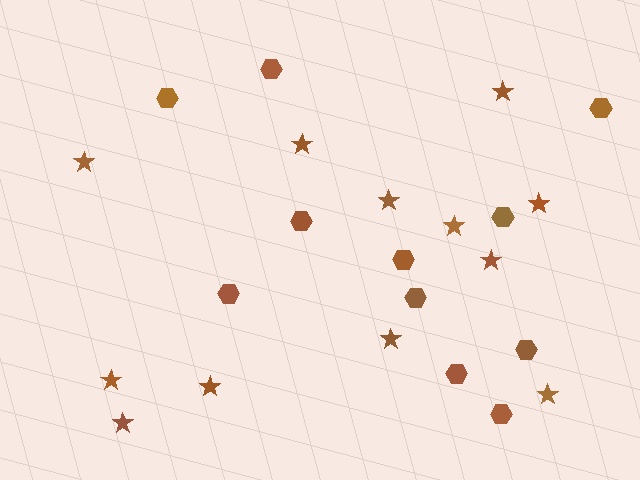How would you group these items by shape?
There are 2 groups: one group of stars (12) and one group of hexagons (11).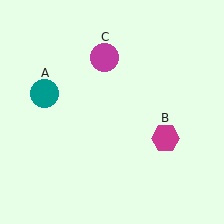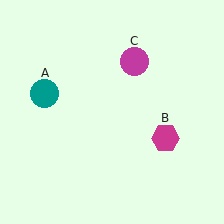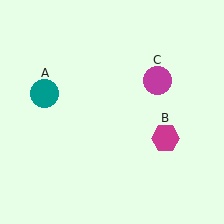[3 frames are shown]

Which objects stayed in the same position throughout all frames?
Teal circle (object A) and magenta hexagon (object B) remained stationary.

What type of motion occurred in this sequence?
The magenta circle (object C) rotated clockwise around the center of the scene.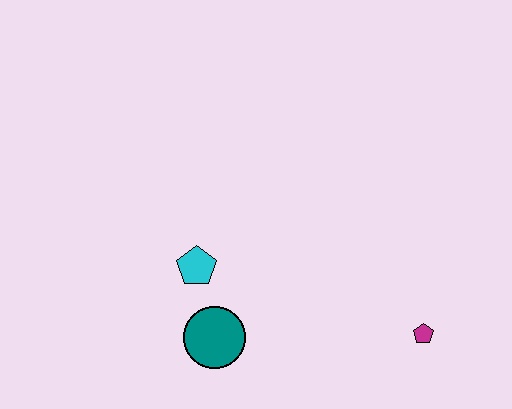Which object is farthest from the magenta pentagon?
The cyan pentagon is farthest from the magenta pentagon.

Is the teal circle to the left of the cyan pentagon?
No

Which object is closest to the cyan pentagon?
The teal circle is closest to the cyan pentagon.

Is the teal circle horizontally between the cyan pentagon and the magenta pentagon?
Yes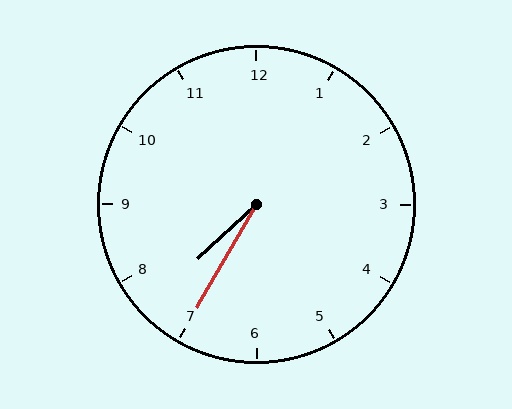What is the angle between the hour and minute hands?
Approximately 18 degrees.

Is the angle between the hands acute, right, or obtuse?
It is acute.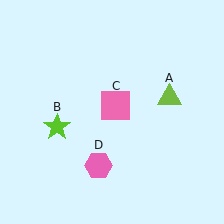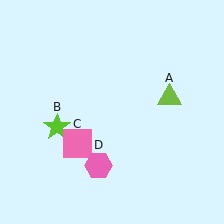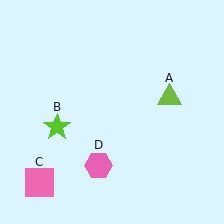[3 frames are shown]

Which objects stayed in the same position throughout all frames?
Lime triangle (object A) and lime star (object B) and pink hexagon (object D) remained stationary.